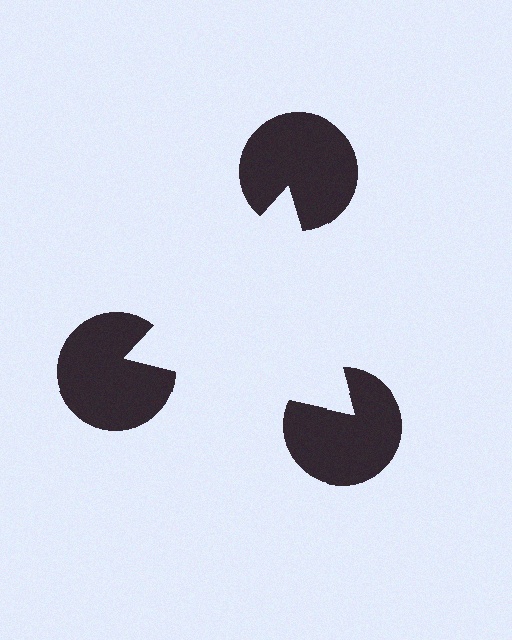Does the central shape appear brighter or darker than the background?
It typically appears slightly brighter than the background, even though no actual brightness change is drawn.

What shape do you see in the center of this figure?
An illusory triangle — its edges are inferred from the aligned wedge cuts in the pac-man discs, not physically drawn.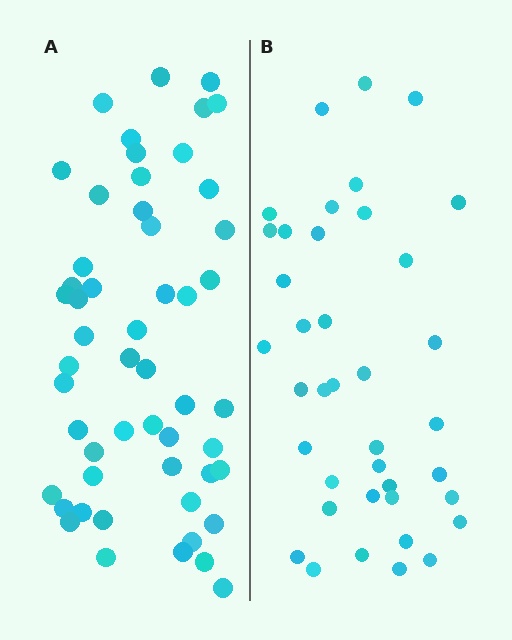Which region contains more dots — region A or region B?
Region A (the left region) has more dots.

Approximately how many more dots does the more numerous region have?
Region A has approximately 15 more dots than region B.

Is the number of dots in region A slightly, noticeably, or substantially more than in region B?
Region A has noticeably more, but not dramatically so. The ratio is roughly 1.4 to 1.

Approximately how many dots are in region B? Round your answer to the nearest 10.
About 40 dots. (The exact count is 39, which rounds to 40.)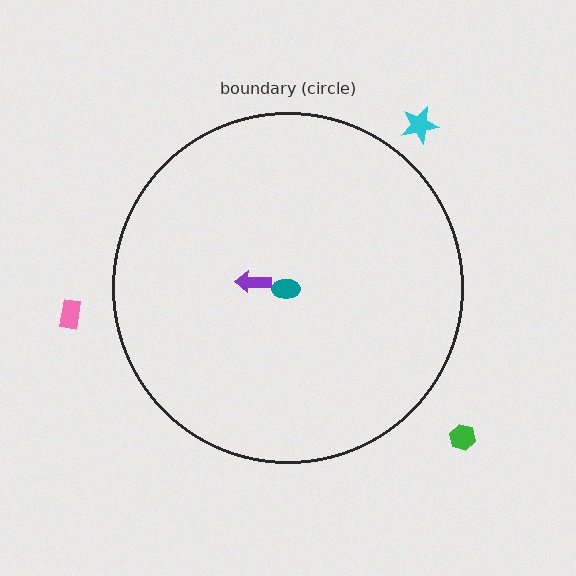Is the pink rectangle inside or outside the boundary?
Outside.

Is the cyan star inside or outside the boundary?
Outside.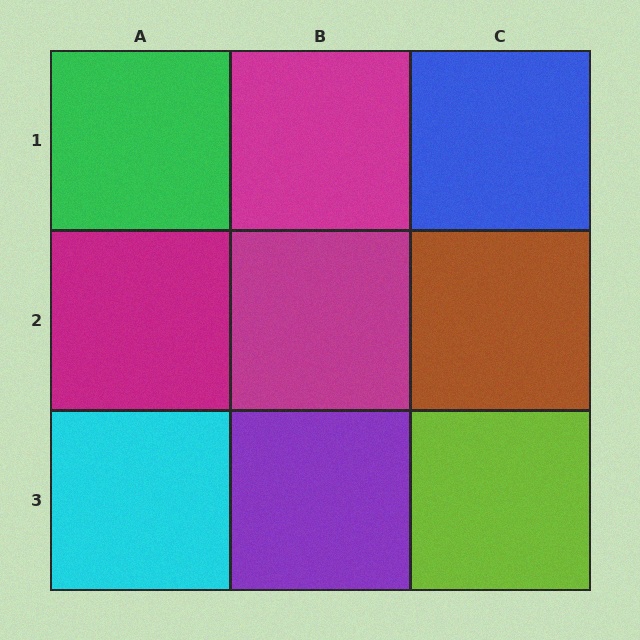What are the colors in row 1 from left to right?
Green, magenta, blue.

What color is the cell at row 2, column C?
Brown.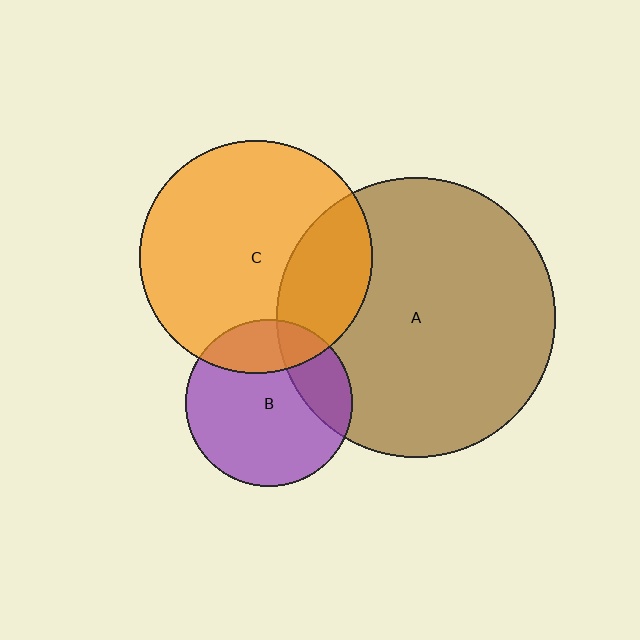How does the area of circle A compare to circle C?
Approximately 1.4 times.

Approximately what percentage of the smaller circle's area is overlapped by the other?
Approximately 25%.